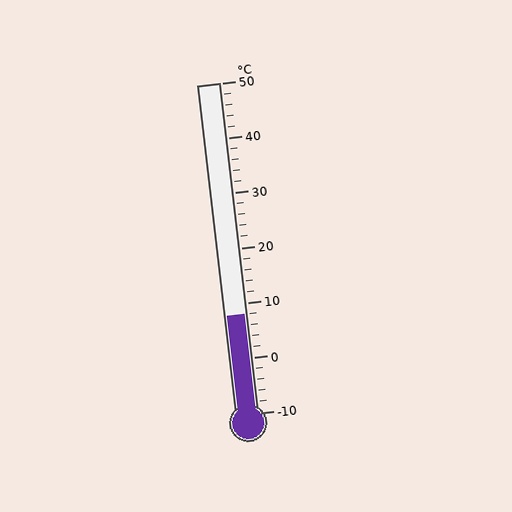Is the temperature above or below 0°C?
The temperature is above 0°C.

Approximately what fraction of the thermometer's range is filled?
The thermometer is filled to approximately 30% of its range.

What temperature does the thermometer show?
The thermometer shows approximately 8°C.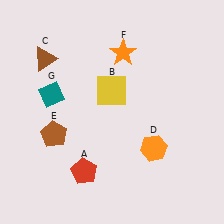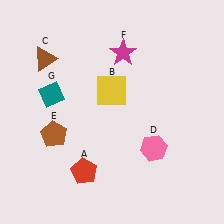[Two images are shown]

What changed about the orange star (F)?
In Image 1, F is orange. In Image 2, it changed to magenta.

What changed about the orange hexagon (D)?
In Image 1, D is orange. In Image 2, it changed to pink.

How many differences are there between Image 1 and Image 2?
There are 2 differences between the two images.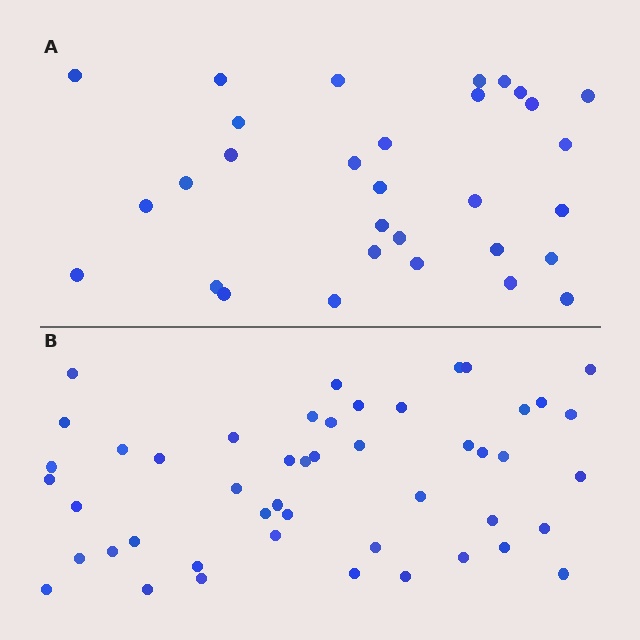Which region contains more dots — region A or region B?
Region B (the bottom region) has more dots.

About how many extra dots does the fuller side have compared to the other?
Region B has approximately 15 more dots than region A.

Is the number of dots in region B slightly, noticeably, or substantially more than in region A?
Region B has substantially more. The ratio is roughly 1.5 to 1.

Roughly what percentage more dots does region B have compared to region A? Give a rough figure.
About 55% more.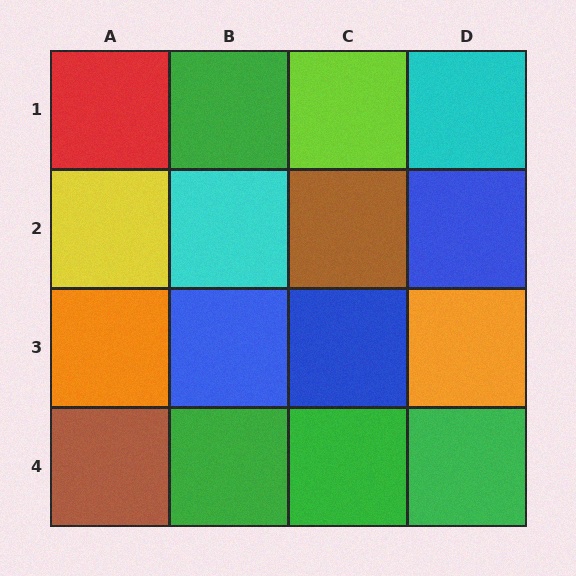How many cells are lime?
1 cell is lime.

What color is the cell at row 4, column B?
Green.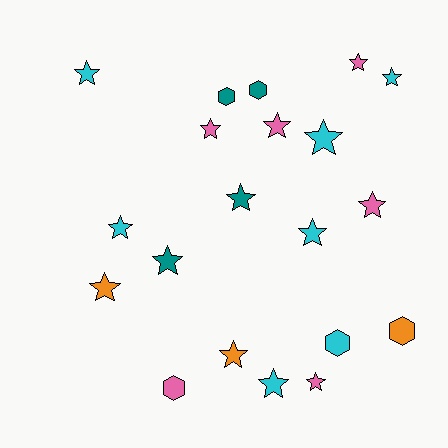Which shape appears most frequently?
Star, with 15 objects.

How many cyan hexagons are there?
There is 1 cyan hexagon.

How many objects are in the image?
There are 20 objects.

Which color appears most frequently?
Cyan, with 7 objects.